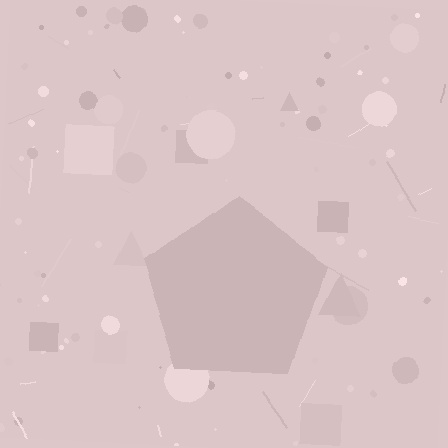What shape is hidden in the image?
A pentagon is hidden in the image.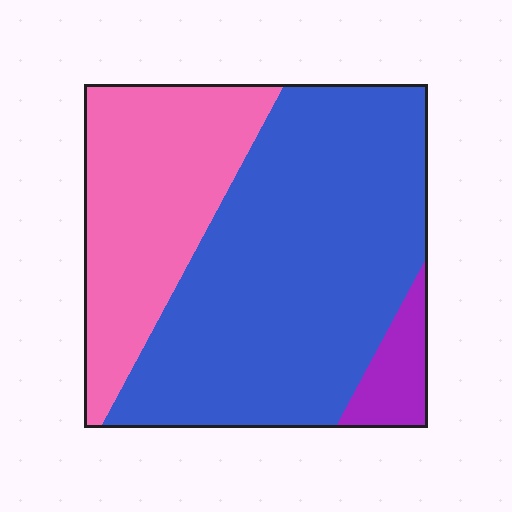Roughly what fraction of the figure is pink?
Pink takes up between a quarter and a half of the figure.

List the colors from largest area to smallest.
From largest to smallest: blue, pink, purple.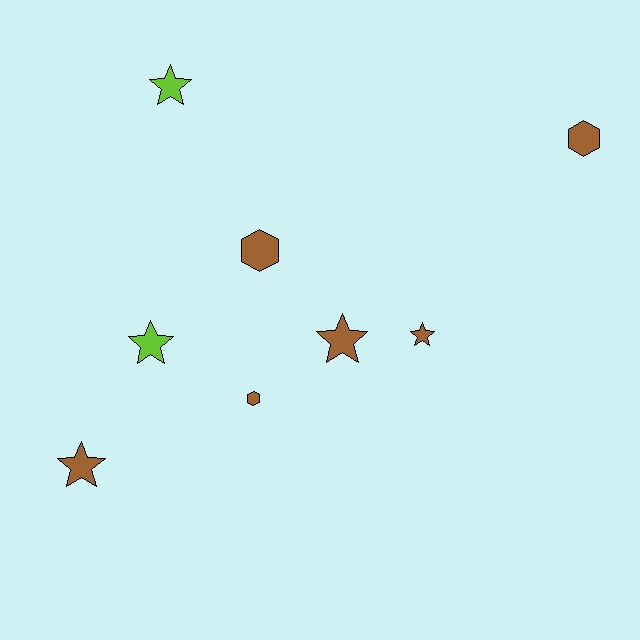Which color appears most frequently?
Brown, with 6 objects.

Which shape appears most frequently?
Star, with 5 objects.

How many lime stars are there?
There are 2 lime stars.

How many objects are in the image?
There are 8 objects.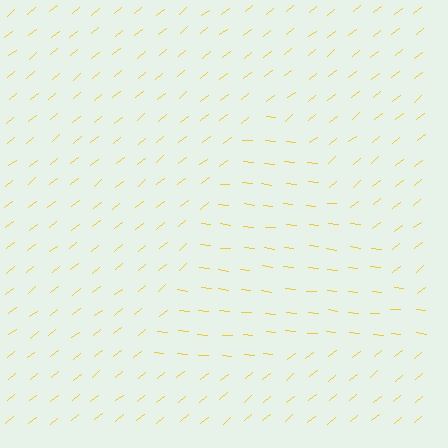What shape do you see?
I see a triangle.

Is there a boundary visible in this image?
Yes, there is a texture boundary formed by a change in line orientation.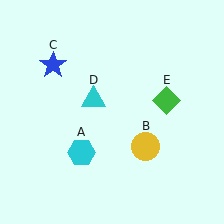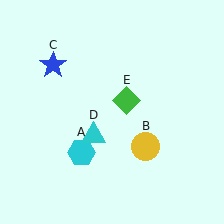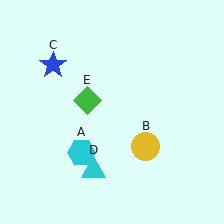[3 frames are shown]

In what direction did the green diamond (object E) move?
The green diamond (object E) moved left.